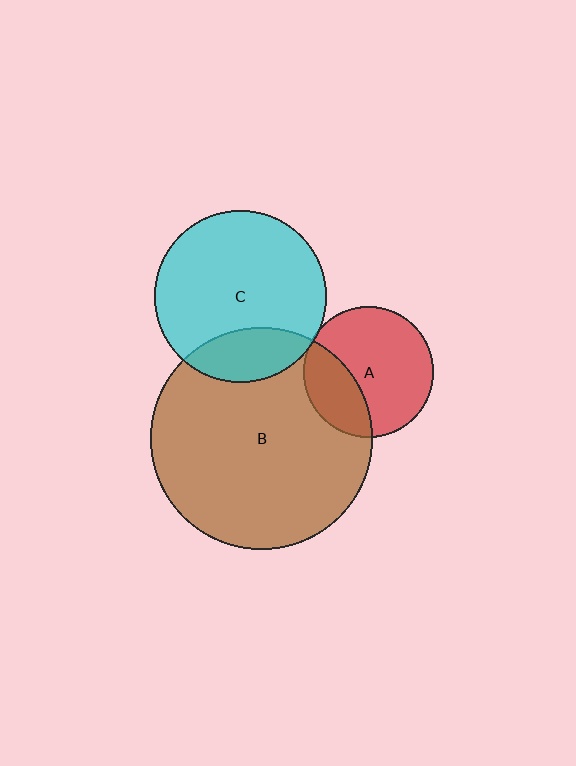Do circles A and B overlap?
Yes.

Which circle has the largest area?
Circle B (brown).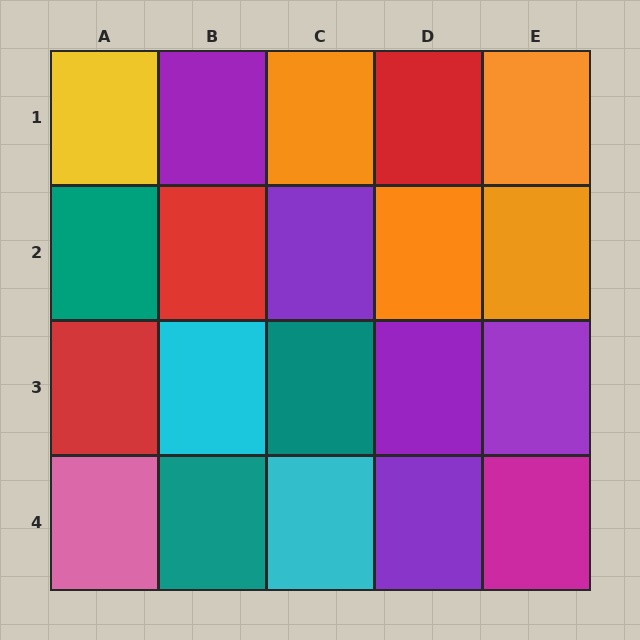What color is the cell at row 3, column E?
Purple.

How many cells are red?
3 cells are red.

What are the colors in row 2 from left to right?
Teal, red, purple, orange, orange.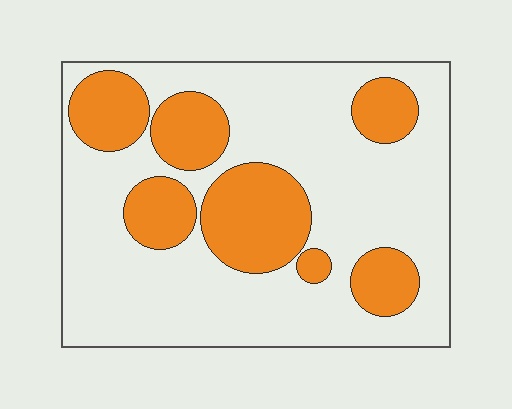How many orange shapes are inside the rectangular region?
7.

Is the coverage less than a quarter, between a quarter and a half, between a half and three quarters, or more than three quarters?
Between a quarter and a half.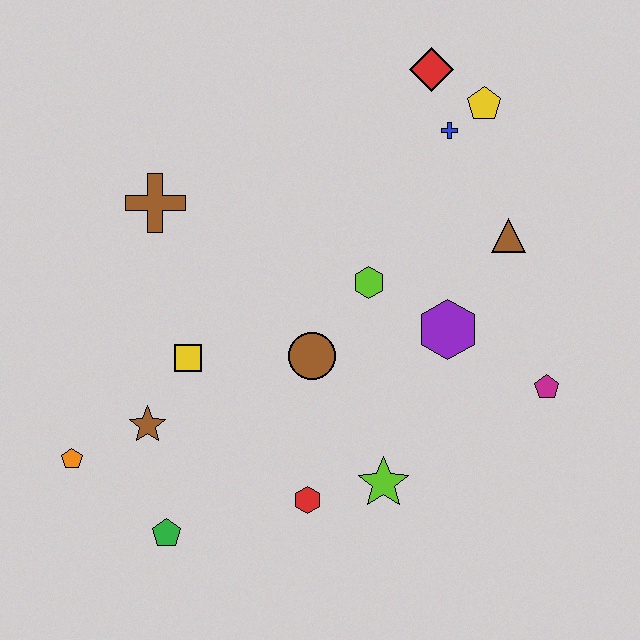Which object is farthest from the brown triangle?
The orange pentagon is farthest from the brown triangle.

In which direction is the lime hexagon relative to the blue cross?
The lime hexagon is below the blue cross.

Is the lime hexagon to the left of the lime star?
Yes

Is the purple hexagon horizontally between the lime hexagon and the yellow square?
No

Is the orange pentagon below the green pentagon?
No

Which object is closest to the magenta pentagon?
The purple hexagon is closest to the magenta pentagon.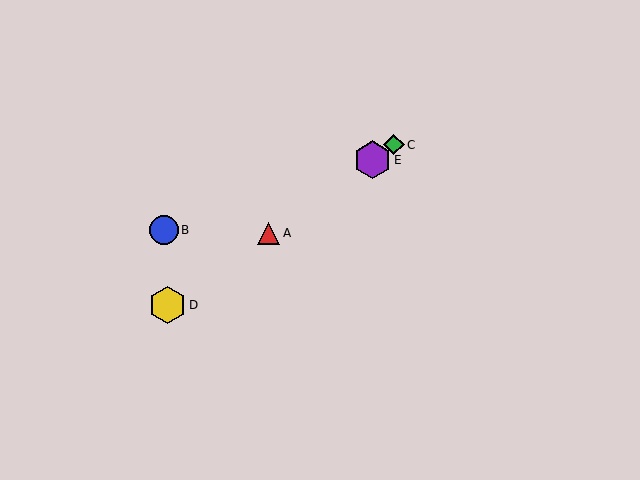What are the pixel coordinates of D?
Object D is at (168, 305).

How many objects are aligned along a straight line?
4 objects (A, C, D, E) are aligned along a straight line.